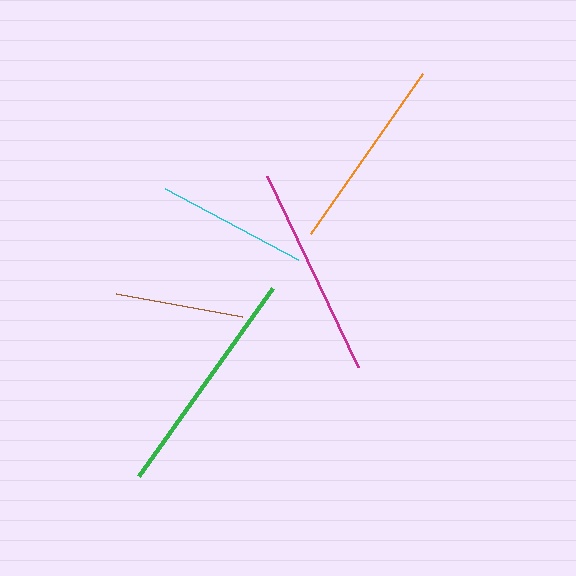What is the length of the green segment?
The green segment is approximately 230 pixels long.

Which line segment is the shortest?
The brown line is the shortest at approximately 128 pixels.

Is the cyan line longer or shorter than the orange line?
The orange line is longer than the cyan line.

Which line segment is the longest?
The green line is the longest at approximately 230 pixels.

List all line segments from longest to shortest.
From longest to shortest: green, magenta, orange, cyan, brown.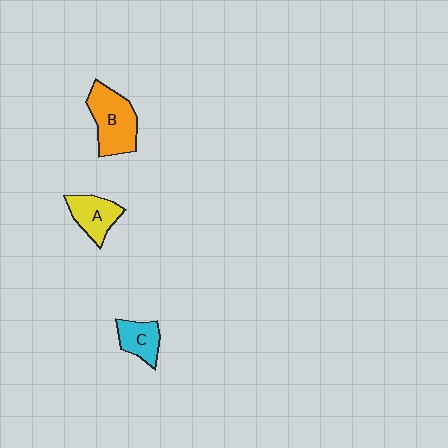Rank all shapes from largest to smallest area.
From largest to smallest: B (orange), A (yellow), C (cyan).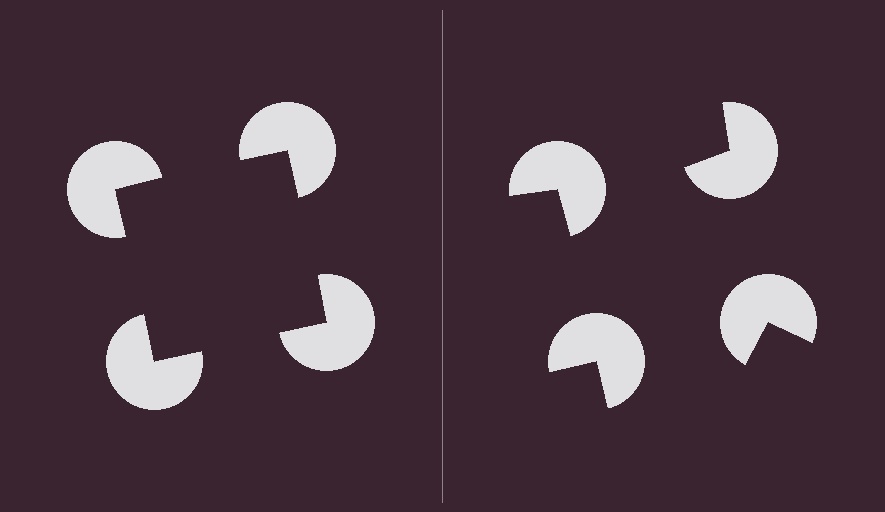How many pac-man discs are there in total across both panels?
8 — 4 on each side.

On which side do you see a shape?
An illusory square appears on the left side. On the right side the wedge cuts are rotated, so no coherent shape forms.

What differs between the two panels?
The pac-man discs are positioned identically on both sides; only the wedge orientations differ. On the left they align to a square; on the right they are misaligned.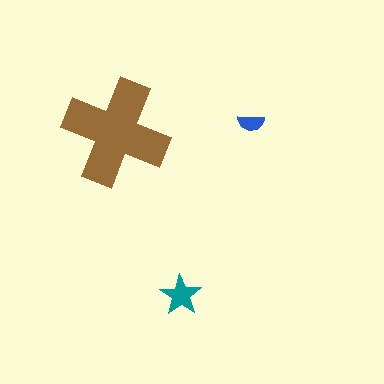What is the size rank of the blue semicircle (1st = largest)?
3rd.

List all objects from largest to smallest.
The brown cross, the teal star, the blue semicircle.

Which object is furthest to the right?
The blue semicircle is rightmost.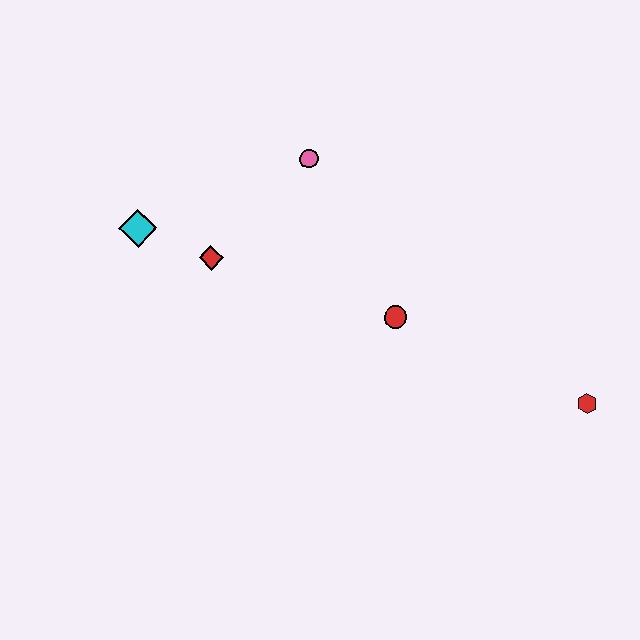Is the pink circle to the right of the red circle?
No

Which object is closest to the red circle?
The pink circle is closest to the red circle.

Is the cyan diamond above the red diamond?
Yes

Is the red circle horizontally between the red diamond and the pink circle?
No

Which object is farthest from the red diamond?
The red hexagon is farthest from the red diamond.